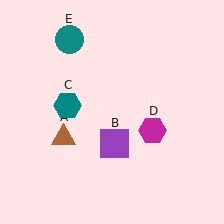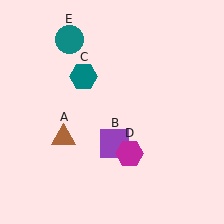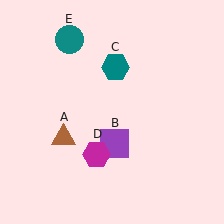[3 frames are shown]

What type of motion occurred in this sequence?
The teal hexagon (object C), magenta hexagon (object D) rotated clockwise around the center of the scene.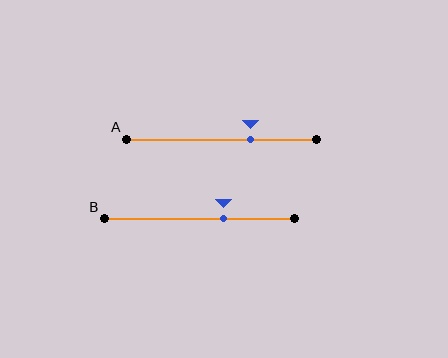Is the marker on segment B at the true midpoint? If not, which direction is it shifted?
No, the marker on segment B is shifted to the right by about 13% of the segment length.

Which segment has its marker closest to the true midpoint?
Segment B has its marker closest to the true midpoint.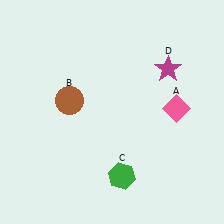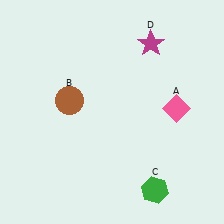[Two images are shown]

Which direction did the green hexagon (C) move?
The green hexagon (C) moved right.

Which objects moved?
The objects that moved are: the green hexagon (C), the magenta star (D).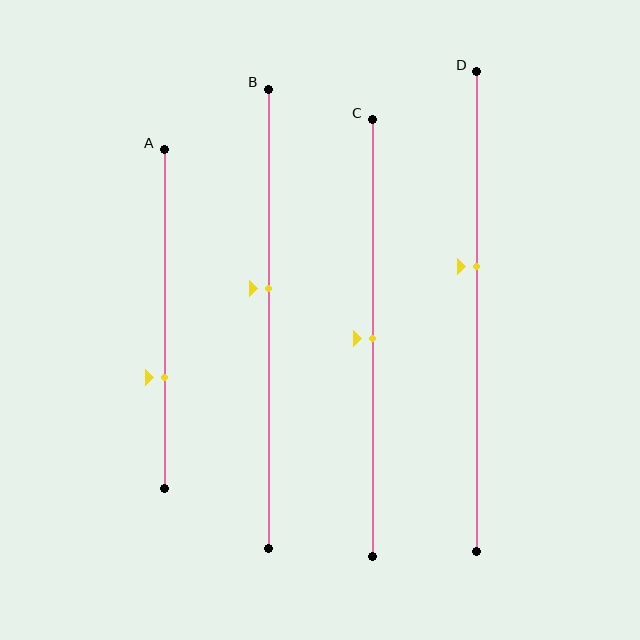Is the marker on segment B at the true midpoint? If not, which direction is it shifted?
No, the marker on segment B is shifted upward by about 6% of the segment length.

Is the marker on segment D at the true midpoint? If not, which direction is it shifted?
No, the marker on segment D is shifted upward by about 9% of the segment length.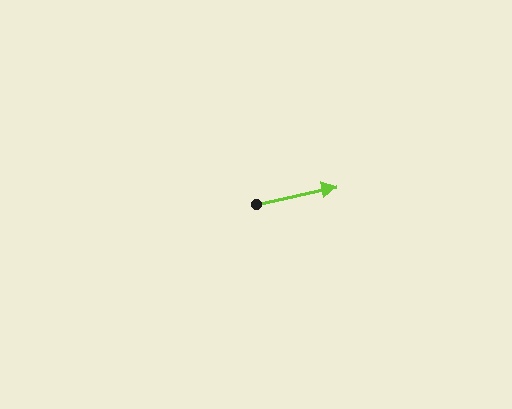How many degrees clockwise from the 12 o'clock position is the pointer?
Approximately 77 degrees.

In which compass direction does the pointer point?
East.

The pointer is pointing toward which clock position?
Roughly 3 o'clock.